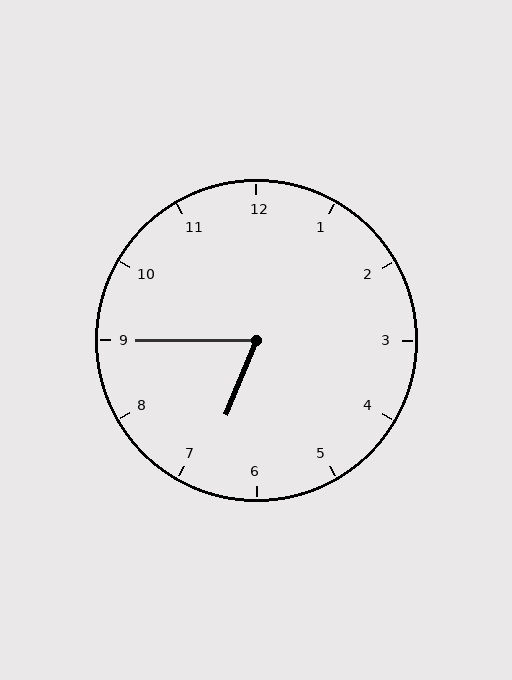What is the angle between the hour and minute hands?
Approximately 68 degrees.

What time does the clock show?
6:45.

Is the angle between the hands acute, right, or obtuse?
It is acute.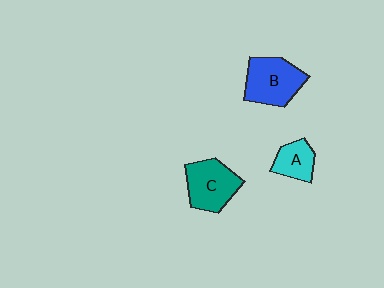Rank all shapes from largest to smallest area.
From largest to smallest: B (blue), C (teal), A (cyan).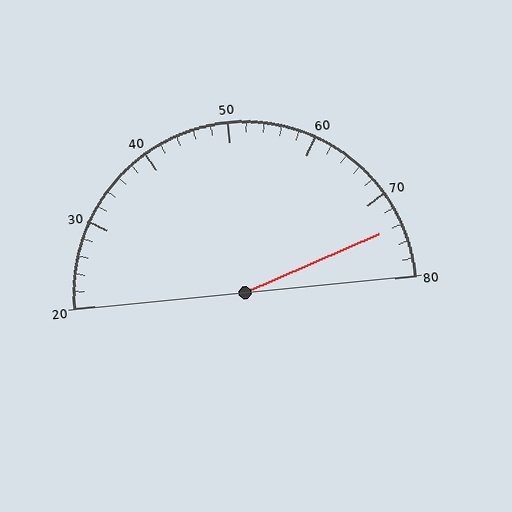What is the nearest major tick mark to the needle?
The nearest major tick mark is 70.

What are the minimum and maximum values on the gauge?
The gauge ranges from 20 to 80.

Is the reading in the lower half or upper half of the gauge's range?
The reading is in the upper half of the range (20 to 80).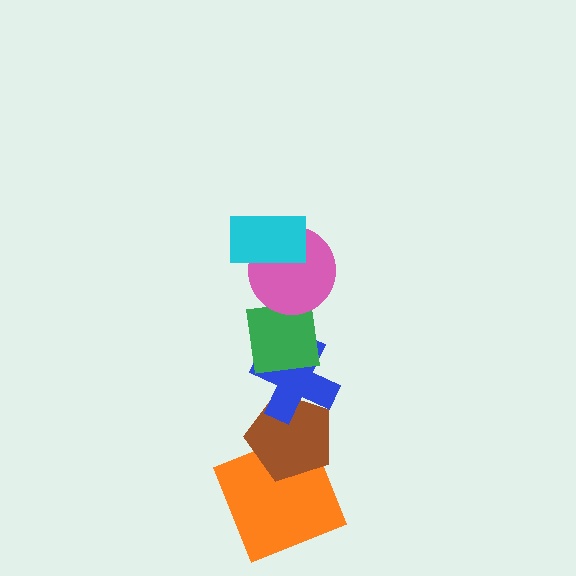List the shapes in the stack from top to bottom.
From top to bottom: the cyan rectangle, the pink circle, the green square, the blue cross, the brown pentagon, the orange square.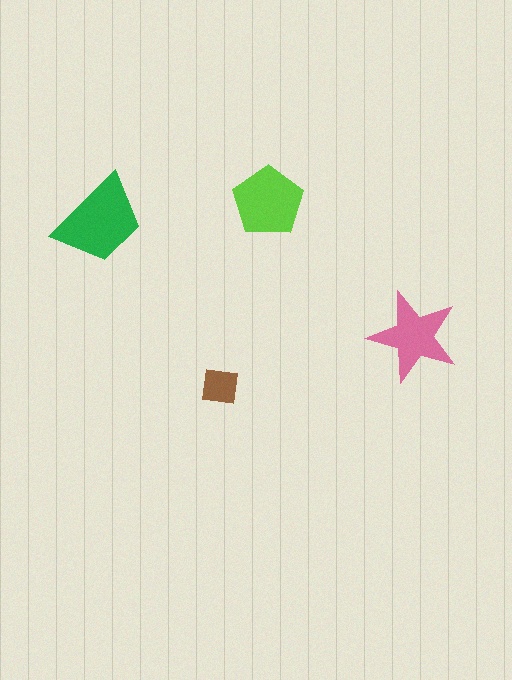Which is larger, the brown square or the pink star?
The pink star.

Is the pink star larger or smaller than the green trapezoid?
Smaller.